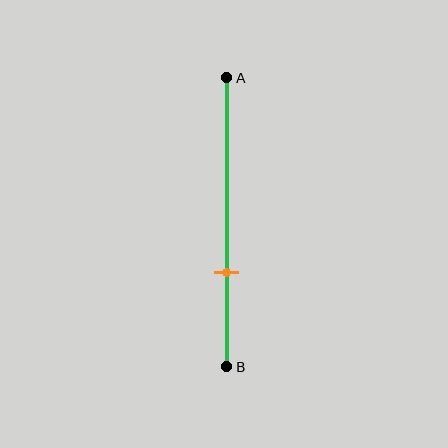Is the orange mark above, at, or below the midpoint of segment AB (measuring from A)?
The orange mark is below the midpoint of segment AB.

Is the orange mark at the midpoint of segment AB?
No, the mark is at about 65% from A, not at the 50% midpoint.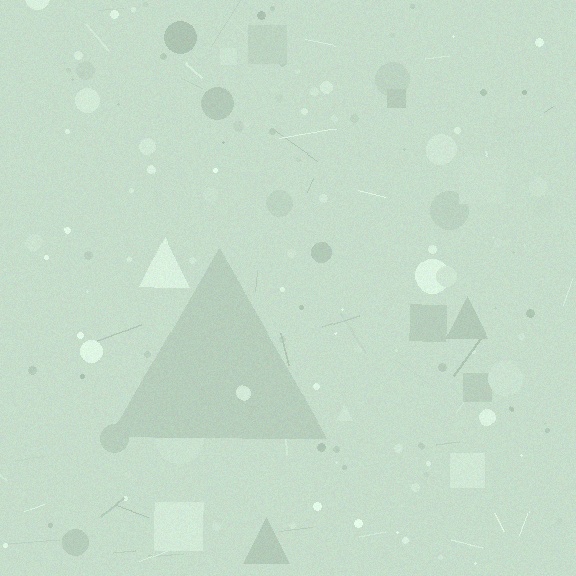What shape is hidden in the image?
A triangle is hidden in the image.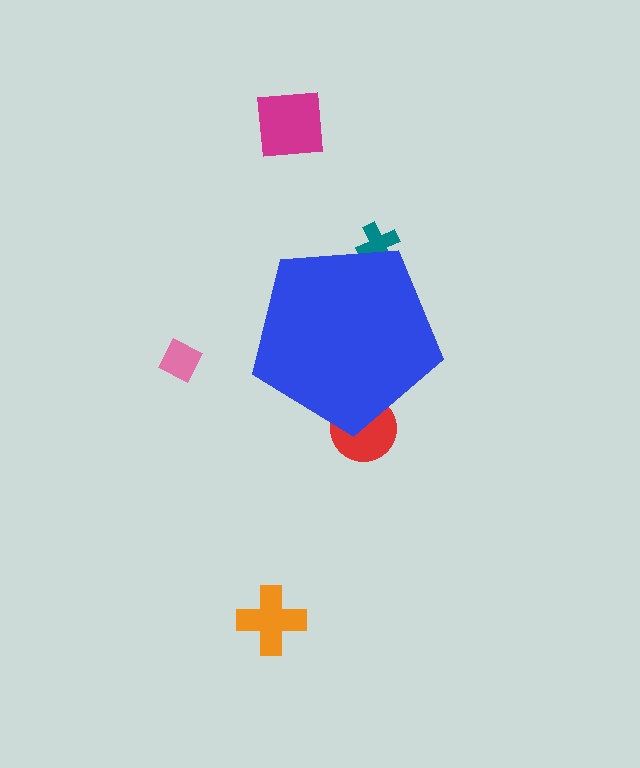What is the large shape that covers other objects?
A blue pentagon.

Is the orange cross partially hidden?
No, the orange cross is fully visible.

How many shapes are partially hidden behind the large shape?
2 shapes are partially hidden.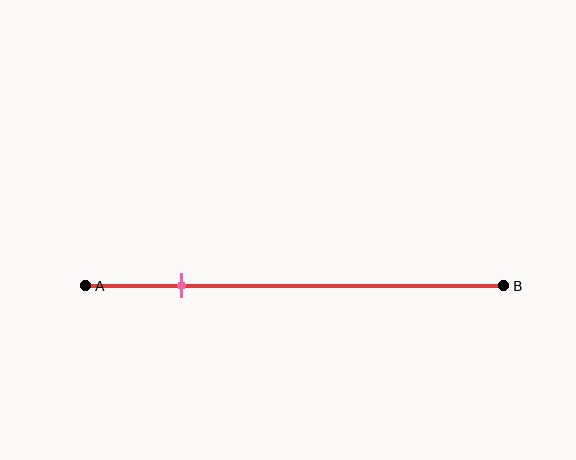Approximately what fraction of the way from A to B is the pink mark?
The pink mark is approximately 25% of the way from A to B.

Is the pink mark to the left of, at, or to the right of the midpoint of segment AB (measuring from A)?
The pink mark is to the left of the midpoint of segment AB.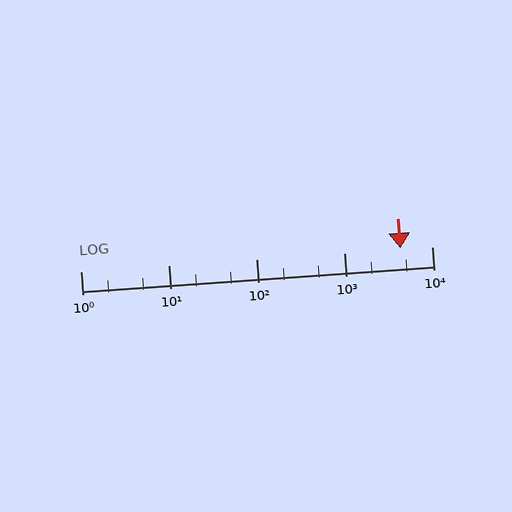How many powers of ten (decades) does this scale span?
The scale spans 4 decades, from 1 to 10000.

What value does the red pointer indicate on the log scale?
The pointer indicates approximately 4400.